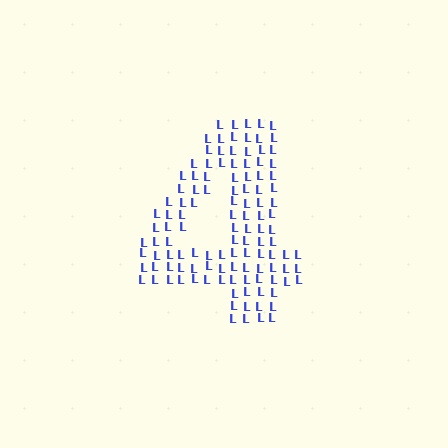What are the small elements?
The small elements are letter L's.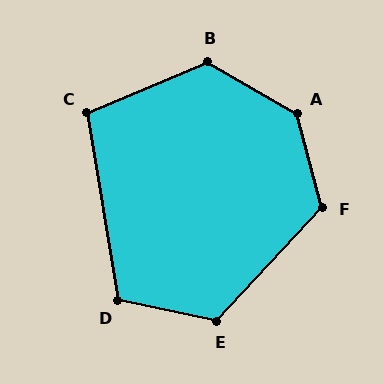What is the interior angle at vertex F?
Approximately 122 degrees (obtuse).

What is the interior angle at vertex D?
Approximately 111 degrees (obtuse).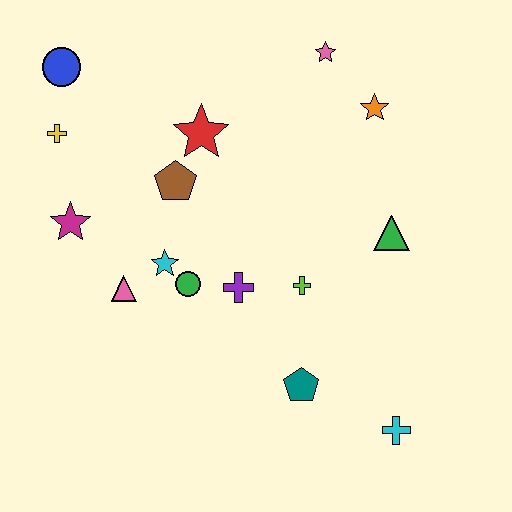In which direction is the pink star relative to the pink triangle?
The pink star is above the pink triangle.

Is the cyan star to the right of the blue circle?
Yes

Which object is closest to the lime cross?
The purple cross is closest to the lime cross.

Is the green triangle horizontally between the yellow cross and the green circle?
No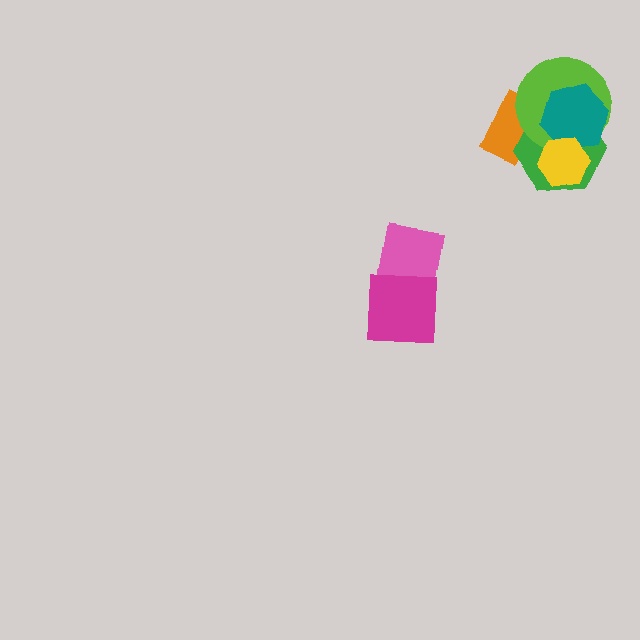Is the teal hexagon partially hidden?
Yes, it is partially covered by another shape.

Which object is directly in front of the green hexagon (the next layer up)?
The lime circle is directly in front of the green hexagon.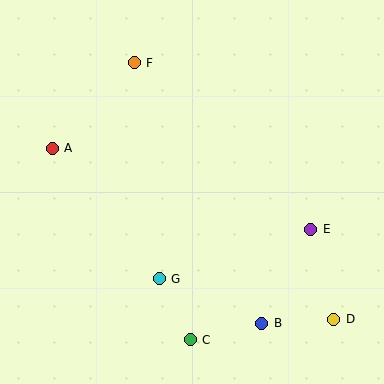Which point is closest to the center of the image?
Point G at (159, 279) is closest to the center.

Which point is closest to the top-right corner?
Point E is closest to the top-right corner.